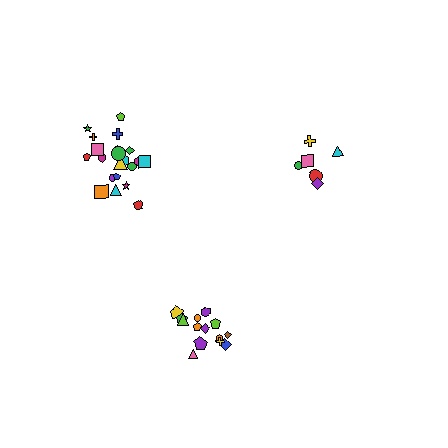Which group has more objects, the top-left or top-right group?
The top-left group.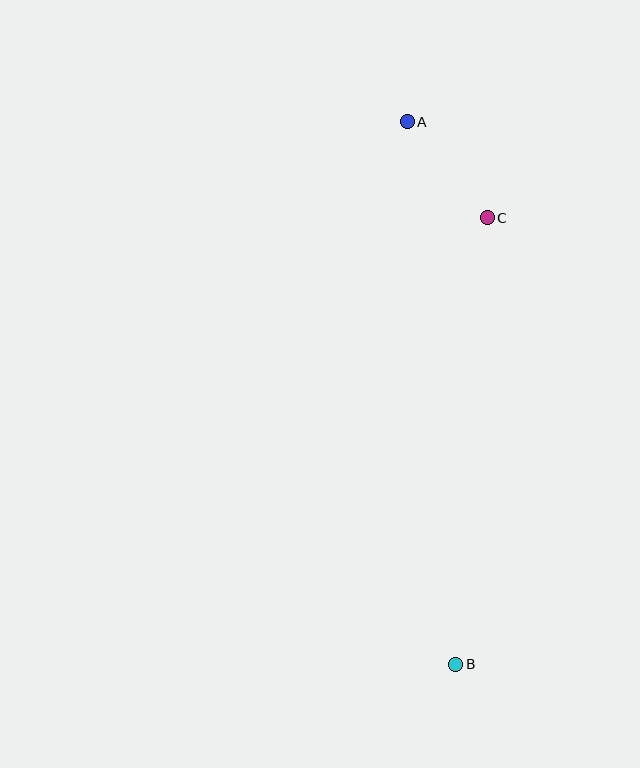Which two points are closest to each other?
Points A and C are closest to each other.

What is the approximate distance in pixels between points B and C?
The distance between B and C is approximately 448 pixels.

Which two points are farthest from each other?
Points A and B are farthest from each other.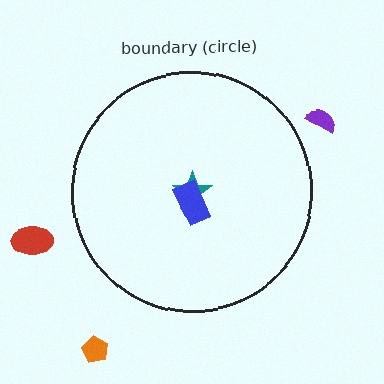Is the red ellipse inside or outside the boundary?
Outside.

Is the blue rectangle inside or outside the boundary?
Inside.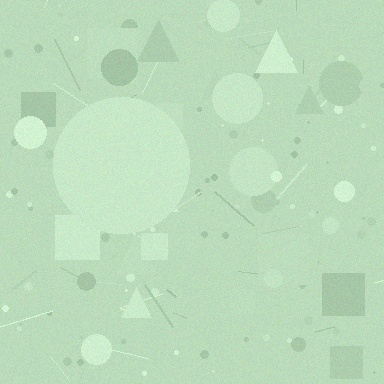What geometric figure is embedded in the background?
A circle is embedded in the background.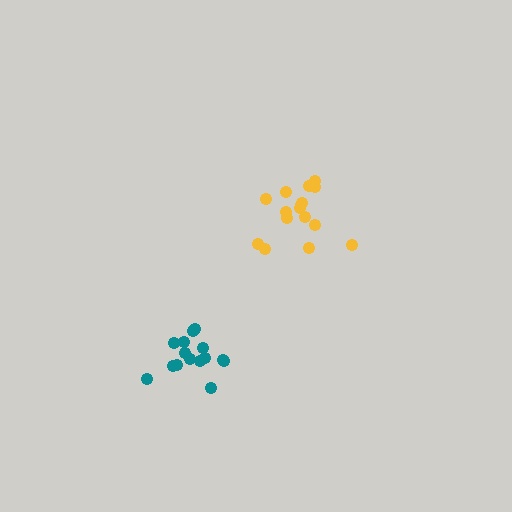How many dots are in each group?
Group 1: 15 dots, Group 2: 16 dots (31 total).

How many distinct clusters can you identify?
There are 2 distinct clusters.